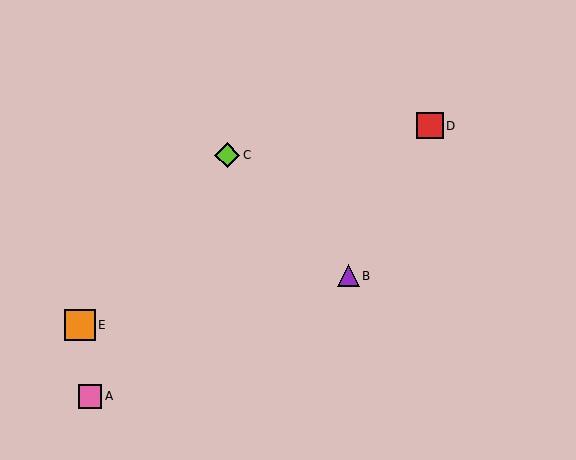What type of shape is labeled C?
Shape C is a lime diamond.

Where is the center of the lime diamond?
The center of the lime diamond is at (227, 155).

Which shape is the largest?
The orange square (labeled E) is the largest.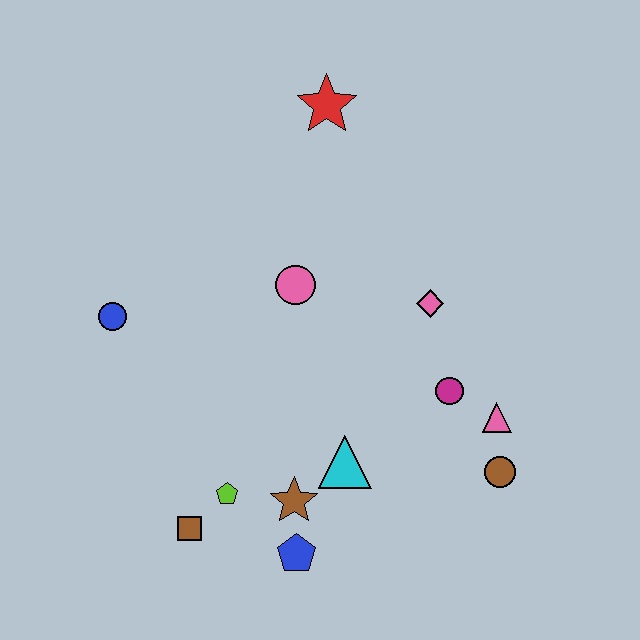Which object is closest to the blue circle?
The pink circle is closest to the blue circle.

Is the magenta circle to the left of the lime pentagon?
No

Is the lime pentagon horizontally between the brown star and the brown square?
Yes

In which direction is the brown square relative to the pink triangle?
The brown square is to the left of the pink triangle.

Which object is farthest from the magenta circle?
The blue circle is farthest from the magenta circle.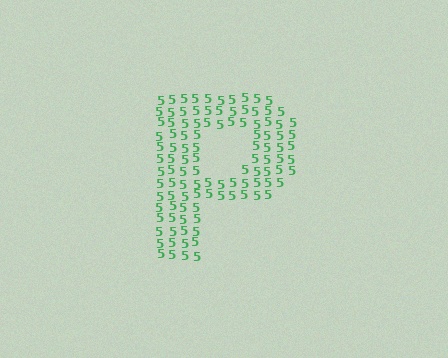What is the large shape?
The large shape is the letter P.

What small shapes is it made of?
It is made of small digit 5's.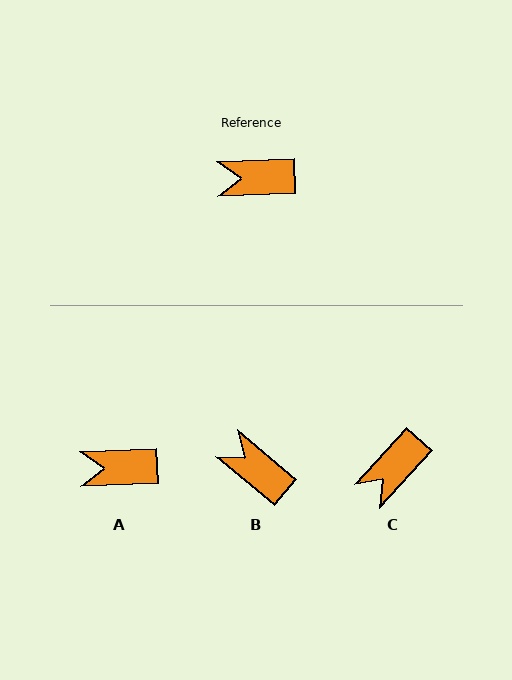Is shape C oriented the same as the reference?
No, it is off by about 46 degrees.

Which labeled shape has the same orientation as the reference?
A.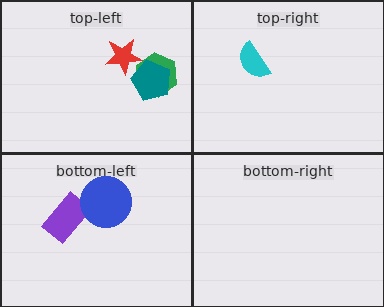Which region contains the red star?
The top-left region.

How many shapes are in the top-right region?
1.